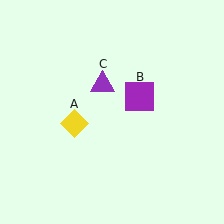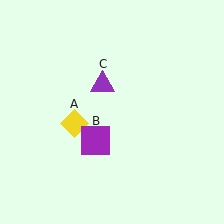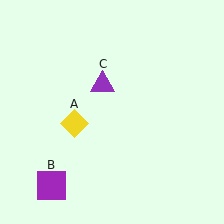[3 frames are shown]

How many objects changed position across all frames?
1 object changed position: purple square (object B).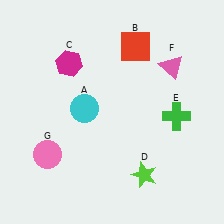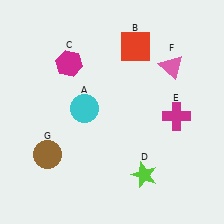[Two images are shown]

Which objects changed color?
E changed from green to magenta. G changed from pink to brown.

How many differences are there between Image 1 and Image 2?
There are 2 differences between the two images.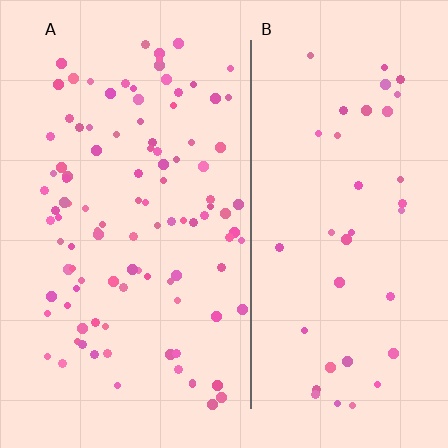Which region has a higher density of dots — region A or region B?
A (the left).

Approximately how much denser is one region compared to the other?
Approximately 2.7× — region A over region B.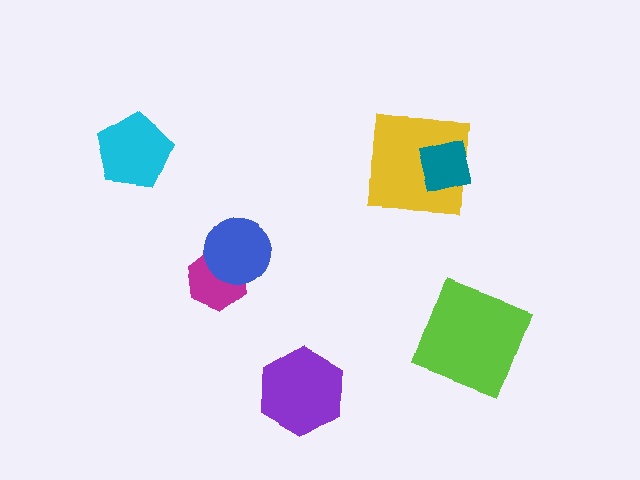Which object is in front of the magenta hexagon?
The blue circle is in front of the magenta hexagon.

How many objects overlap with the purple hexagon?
0 objects overlap with the purple hexagon.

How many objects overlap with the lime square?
0 objects overlap with the lime square.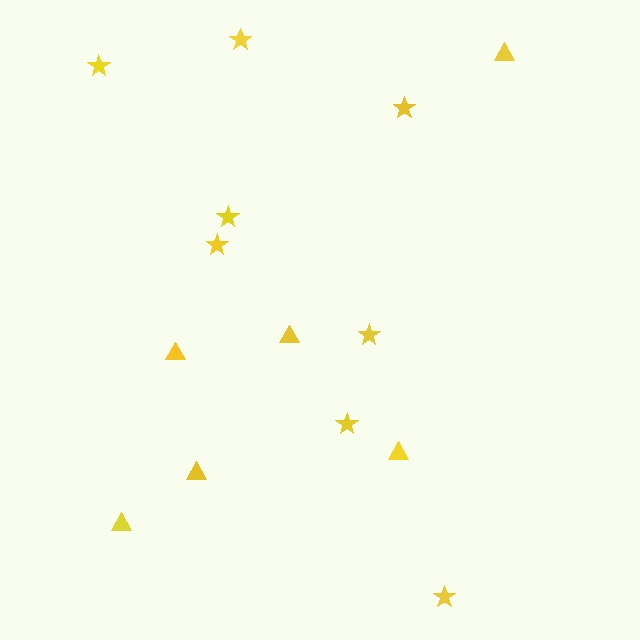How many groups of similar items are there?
There are 2 groups: one group of triangles (6) and one group of stars (8).